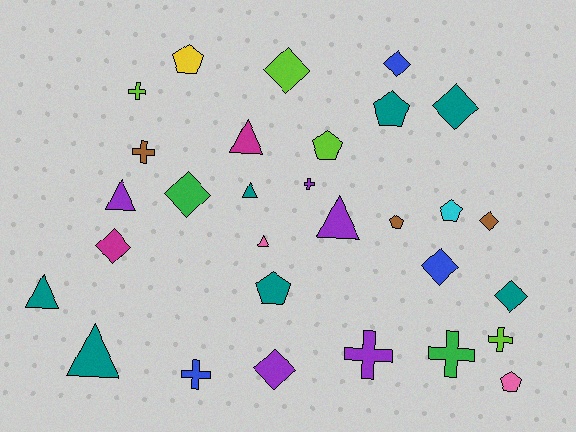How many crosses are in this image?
There are 7 crosses.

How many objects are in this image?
There are 30 objects.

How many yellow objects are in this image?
There is 1 yellow object.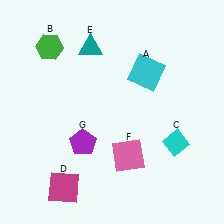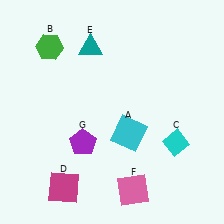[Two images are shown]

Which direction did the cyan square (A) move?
The cyan square (A) moved down.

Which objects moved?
The objects that moved are: the cyan square (A), the pink square (F).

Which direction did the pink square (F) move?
The pink square (F) moved down.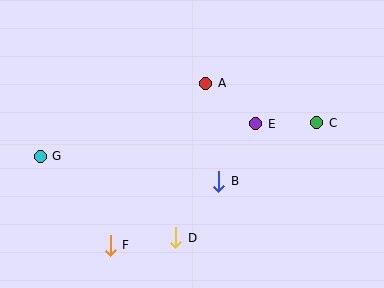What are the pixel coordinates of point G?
Point G is at (40, 156).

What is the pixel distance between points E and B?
The distance between E and B is 68 pixels.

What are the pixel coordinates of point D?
Point D is at (176, 238).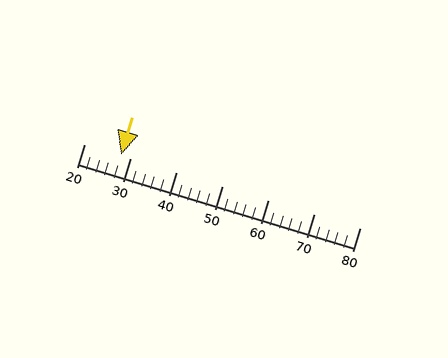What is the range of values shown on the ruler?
The ruler shows values from 20 to 80.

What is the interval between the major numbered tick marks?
The major tick marks are spaced 10 units apart.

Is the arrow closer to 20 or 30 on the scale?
The arrow is closer to 30.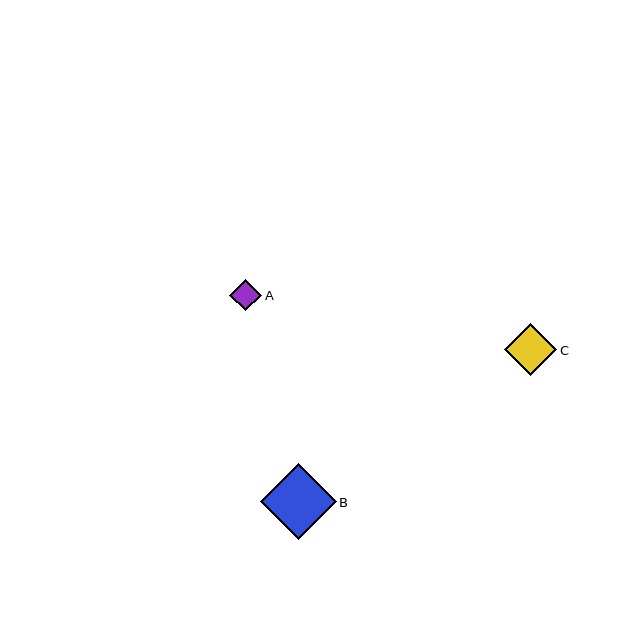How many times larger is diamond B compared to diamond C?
Diamond B is approximately 1.4 times the size of diamond C.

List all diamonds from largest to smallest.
From largest to smallest: B, C, A.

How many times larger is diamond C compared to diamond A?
Diamond C is approximately 1.7 times the size of diamond A.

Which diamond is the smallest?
Diamond A is the smallest with a size of approximately 32 pixels.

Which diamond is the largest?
Diamond B is the largest with a size of approximately 76 pixels.